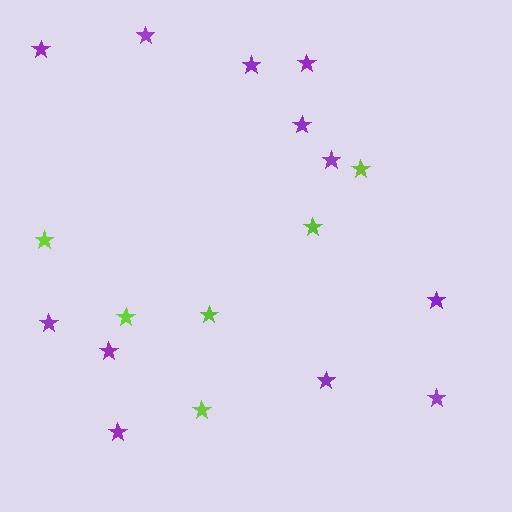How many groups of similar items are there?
There are 2 groups: one group of lime stars (6) and one group of purple stars (12).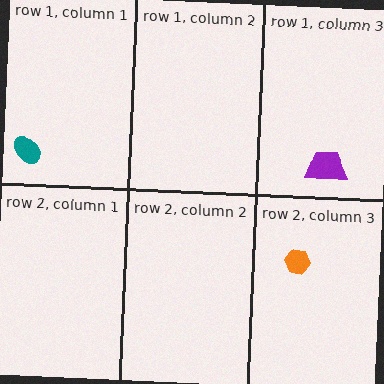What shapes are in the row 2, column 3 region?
The orange hexagon.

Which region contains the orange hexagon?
The row 2, column 3 region.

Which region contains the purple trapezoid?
The row 1, column 3 region.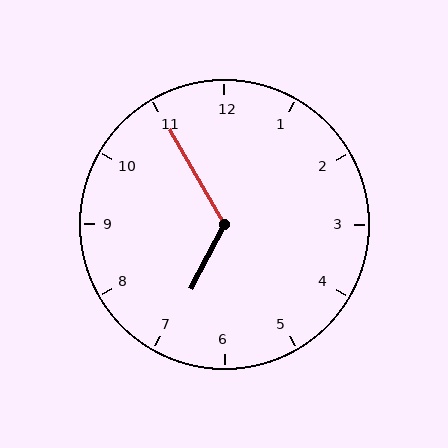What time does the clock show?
6:55.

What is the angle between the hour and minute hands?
Approximately 122 degrees.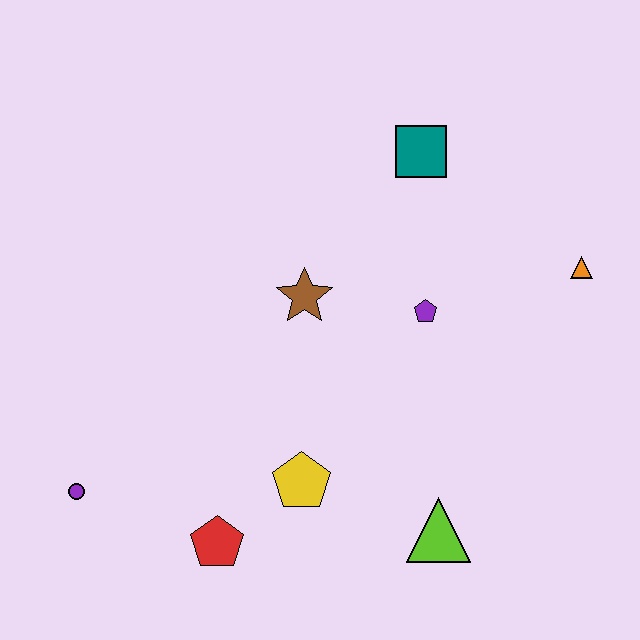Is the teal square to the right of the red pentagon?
Yes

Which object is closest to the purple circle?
The red pentagon is closest to the purple circle.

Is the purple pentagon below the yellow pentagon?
No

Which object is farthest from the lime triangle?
The teal square is farthest from the lime triangle.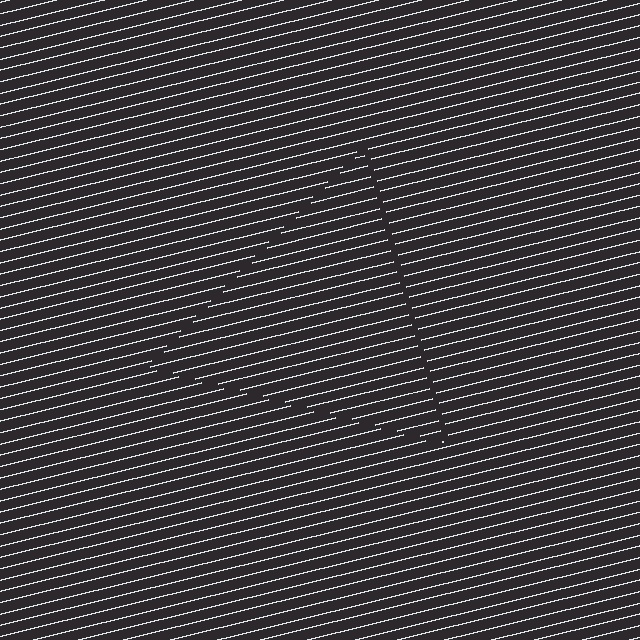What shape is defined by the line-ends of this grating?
An illusory triangle. The interior of the shape contains the same grating, shifted by half a period — the contour is defined by the phase discontinuity where line-ends from the inner and outer gratings abut.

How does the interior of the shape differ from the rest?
The interior of the shape contains the same grating, shifted by half a period — the contour is defined by the phase discontinuity where line-ends from the inner and outer gratings abut.